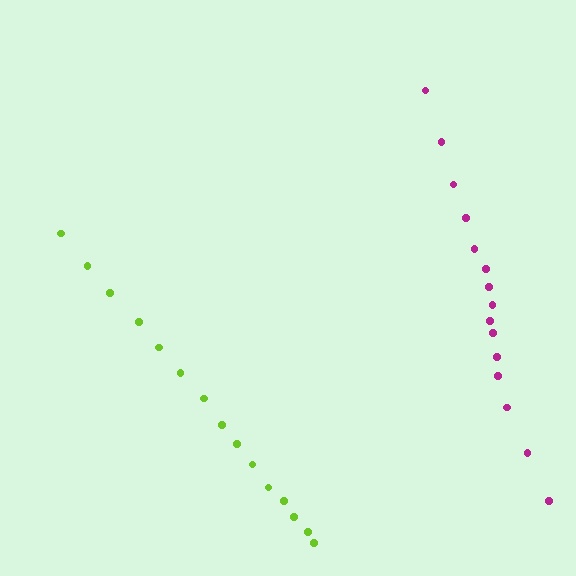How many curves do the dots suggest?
There are 2 distinct paths.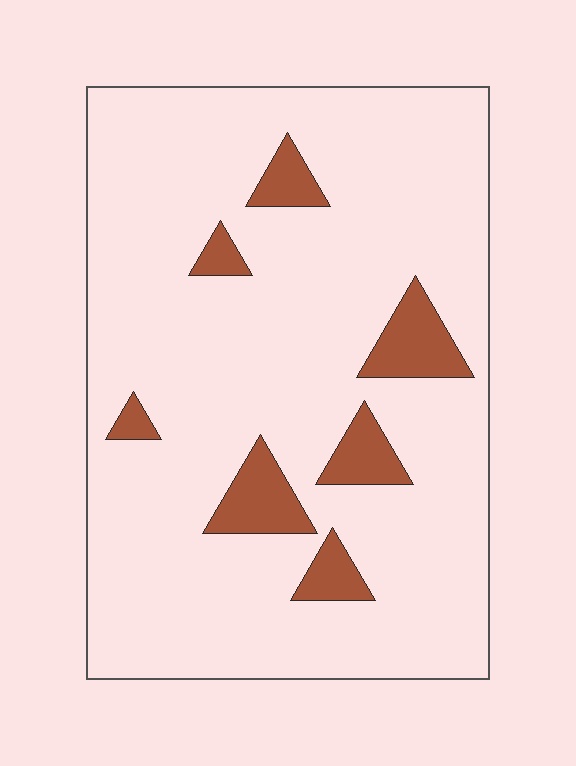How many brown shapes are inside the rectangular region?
7.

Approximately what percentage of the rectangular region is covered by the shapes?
Approximately 10%.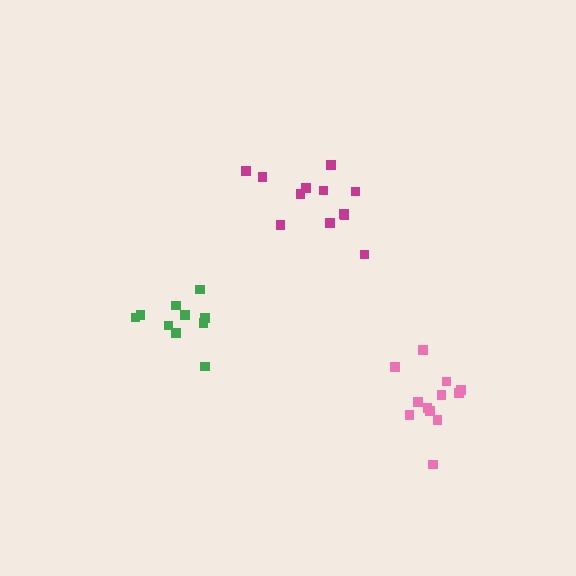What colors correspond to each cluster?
The clusters are colored: green, magenta, pink.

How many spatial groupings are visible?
There are 3 spatial groupings.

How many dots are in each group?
Group 1: 10 dots, Group 2: 12 dots, Group 3: 12 dots (34 total).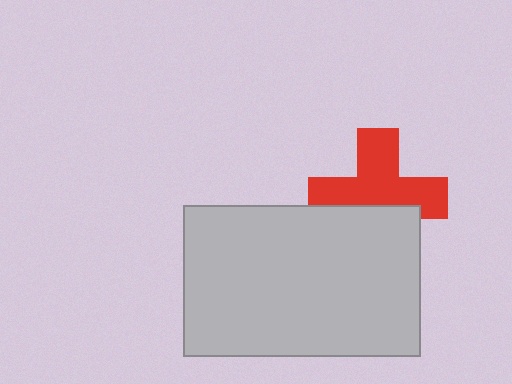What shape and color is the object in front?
The object in front is a light gray rectangle.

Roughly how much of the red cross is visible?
About half of it is visible (roughly 64%).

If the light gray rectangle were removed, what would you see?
You would see the complete red cross.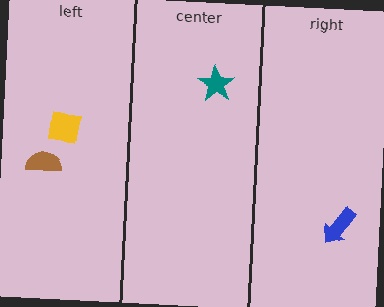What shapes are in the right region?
The blue arrow.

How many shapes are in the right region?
1.